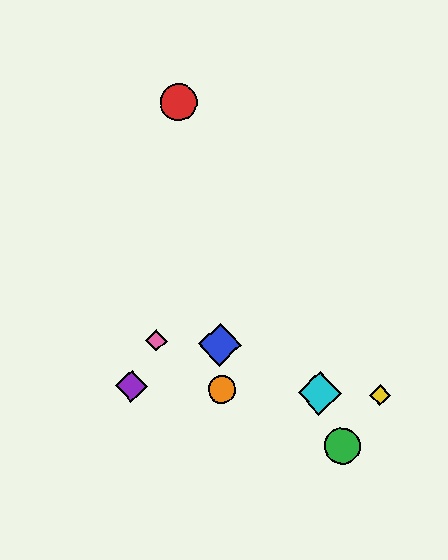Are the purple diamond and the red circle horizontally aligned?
No, the purple diamond is at y≈386 and the red circle is at y≈102.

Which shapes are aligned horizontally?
The yellow diamond, the purple diamond, the orange circle, the cyan diamond are aligned horizontally.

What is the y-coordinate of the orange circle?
The orange circle is at y≈389.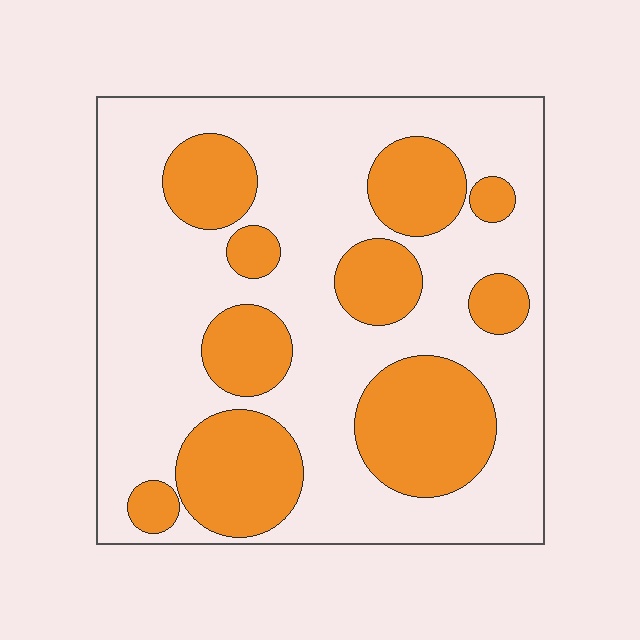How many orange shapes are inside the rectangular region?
10.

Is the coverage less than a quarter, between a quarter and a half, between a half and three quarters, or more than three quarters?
Between a quarter and a half.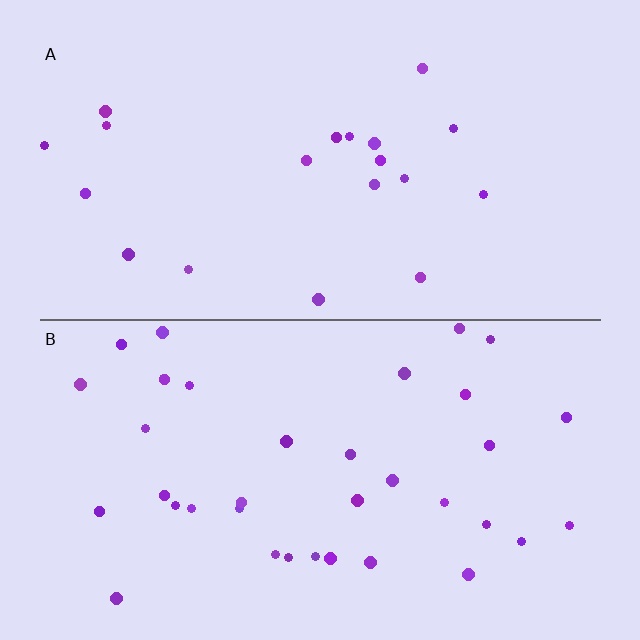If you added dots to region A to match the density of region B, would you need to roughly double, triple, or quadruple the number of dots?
Approximately double.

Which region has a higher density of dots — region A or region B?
B (the bottom).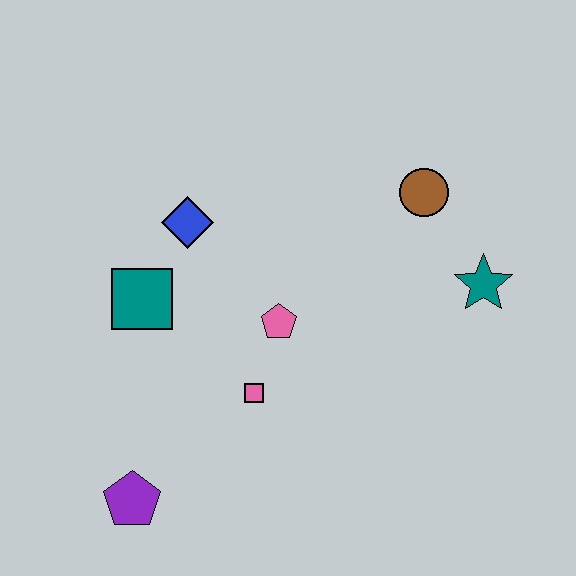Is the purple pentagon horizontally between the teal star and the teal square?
No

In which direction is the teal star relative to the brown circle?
The teal star is below the brown circle.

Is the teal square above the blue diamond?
No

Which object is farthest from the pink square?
The brown circle is farthest from the pink square.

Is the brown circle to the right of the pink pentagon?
Yes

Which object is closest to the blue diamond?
The teal square is closest to the blue diamond.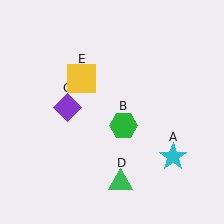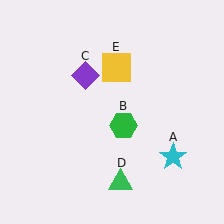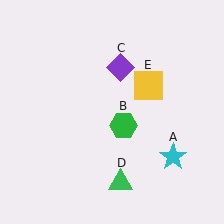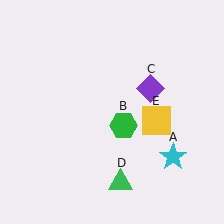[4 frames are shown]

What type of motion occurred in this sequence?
The purple diamond (object C), yellow square (object E) rotated clockwise around the center of the scene.